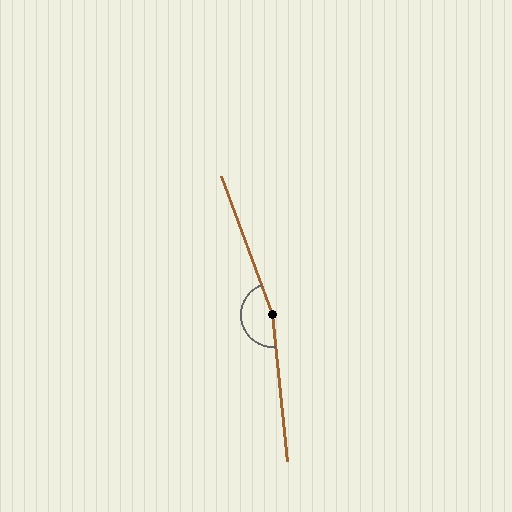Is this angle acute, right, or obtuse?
It is obtuse.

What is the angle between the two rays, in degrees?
Approximately 165 degrees.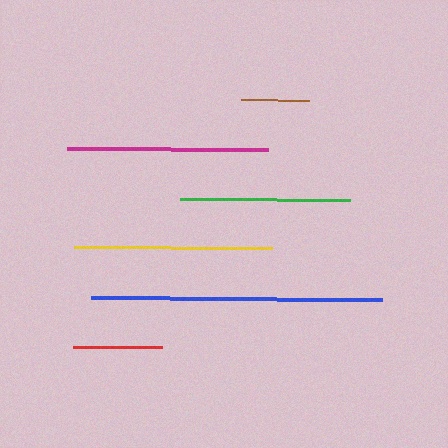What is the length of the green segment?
The green segment is approximately 170 pixels long.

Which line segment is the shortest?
The brown line is the shortest at approximately 68 pixels.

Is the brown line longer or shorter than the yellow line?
The yellow line is longer than the brown line.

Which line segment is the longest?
The blue line is the longest at approximately 291 pixels.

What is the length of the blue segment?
The blue segment is approximately 291 pixels long.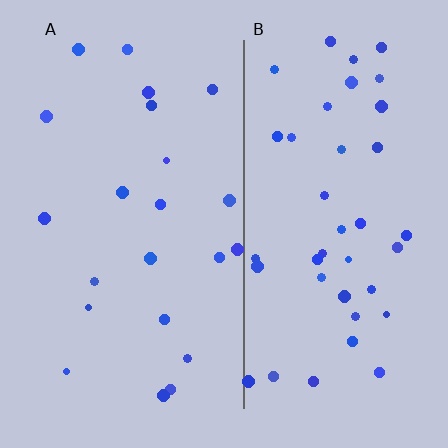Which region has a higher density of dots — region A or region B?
B (the right).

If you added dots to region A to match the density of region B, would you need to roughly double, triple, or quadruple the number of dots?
Approximately double.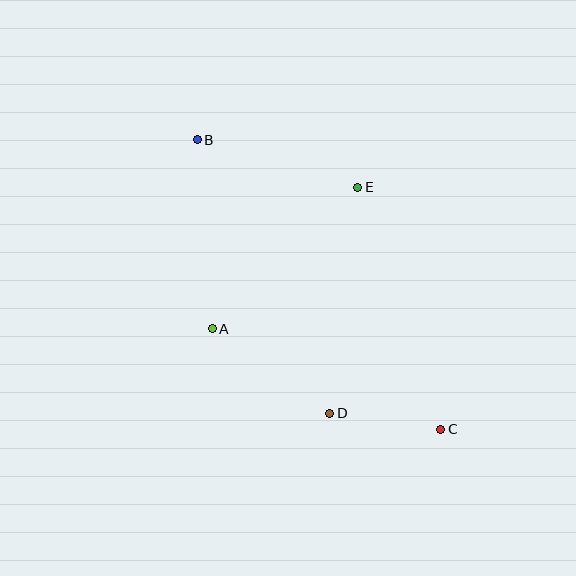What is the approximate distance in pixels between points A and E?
The distance between A and E is approximately 203 pixels.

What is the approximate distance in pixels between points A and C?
The distance between A and C is approximately 250 pixels.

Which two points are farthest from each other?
Points B and C are farthest from each other.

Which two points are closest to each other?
Points C and D are closest to each other.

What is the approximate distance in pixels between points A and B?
The distance between A and B is approximately 190 pixels.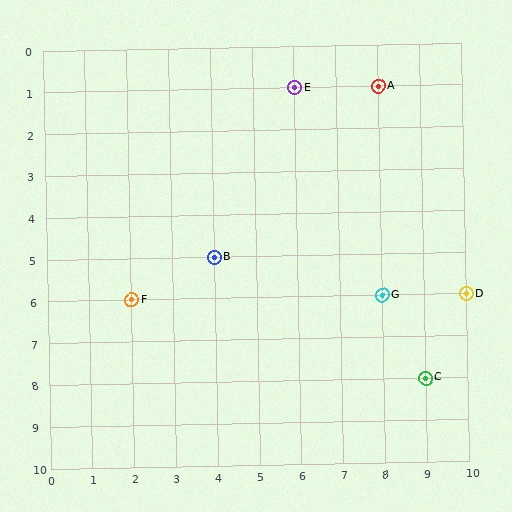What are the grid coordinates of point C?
Point C is at grid coordinates (9, 8).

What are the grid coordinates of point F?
Point F is at grid coordinates (2, 6).